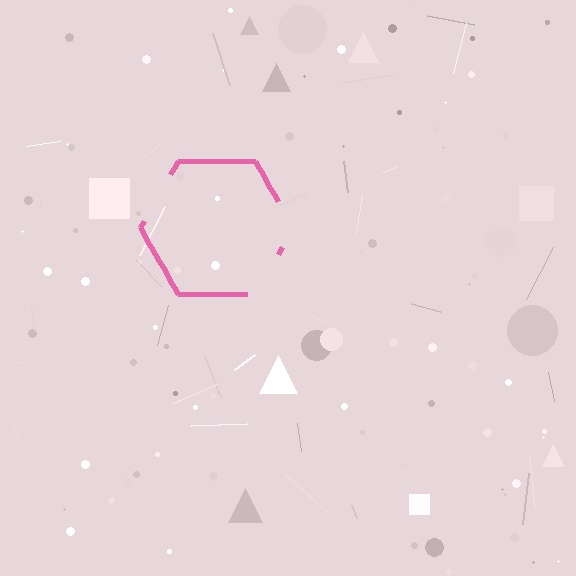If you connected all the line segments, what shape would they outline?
They would outline a hexagon.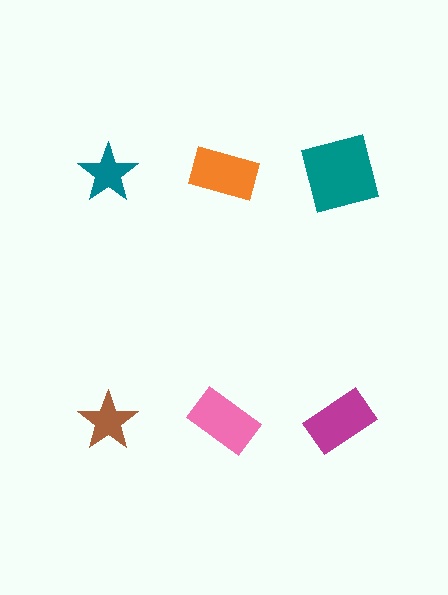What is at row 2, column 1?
A brown star.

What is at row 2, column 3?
A magenta rectangle.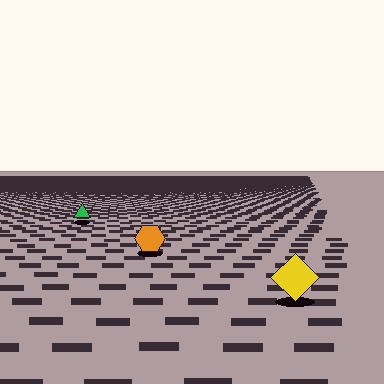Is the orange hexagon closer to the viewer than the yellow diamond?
No. The yellow diamond is closer — you can tell from the texture gradient: the ground texture is coarser near it.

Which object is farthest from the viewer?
The green triangle is farthest from the viewer. It appears smaller and the ground texture around it is denser.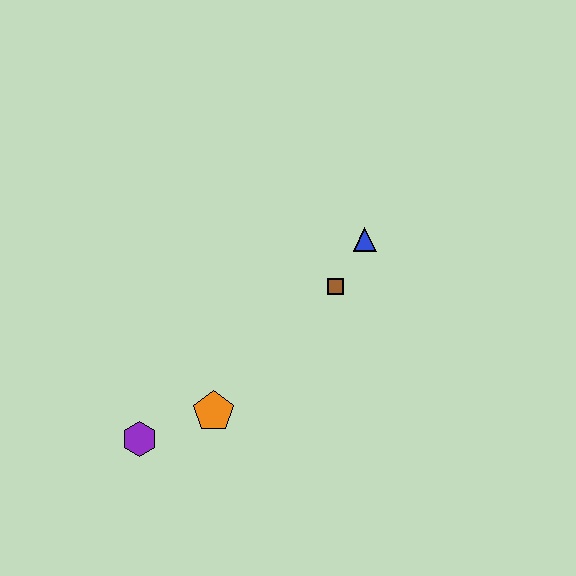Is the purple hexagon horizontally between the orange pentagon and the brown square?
No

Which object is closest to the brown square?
The blue triangle is closest to the brown square.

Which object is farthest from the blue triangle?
The purple hexagon is farthest from the blue triangle.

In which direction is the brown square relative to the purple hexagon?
The brown square is to the right of the purple hexagon.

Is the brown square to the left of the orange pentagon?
No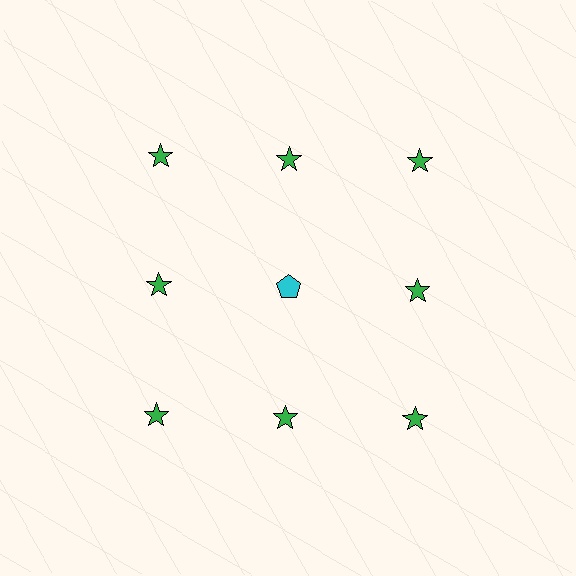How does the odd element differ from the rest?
It differs in both color (cyan instead of green) and shape (pentagon instead of star).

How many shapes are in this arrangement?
There are 9 shapes arranged in a grid pattern.